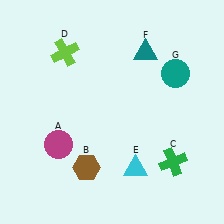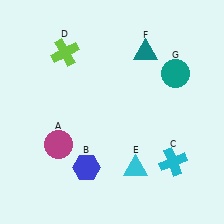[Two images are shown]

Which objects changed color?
B changed from brown to blue. C changed from green to cyan.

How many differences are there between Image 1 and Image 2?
There are 2 differences between the two images.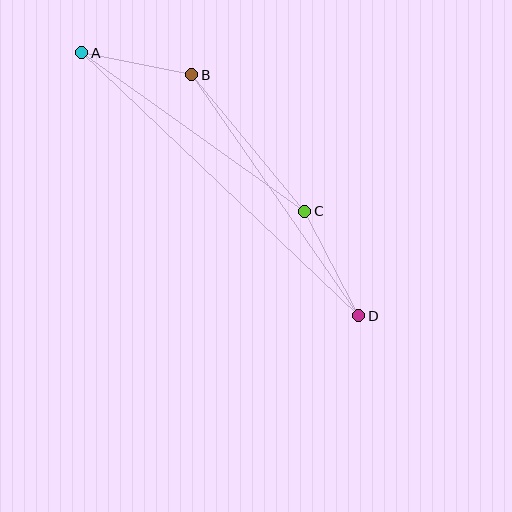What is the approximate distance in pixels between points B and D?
The distance between B and D is approximately 293 pixels.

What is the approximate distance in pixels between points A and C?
The distance between A and C is approximately 274 pixels.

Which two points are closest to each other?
Points A and B are closest to each other.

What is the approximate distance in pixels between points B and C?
The distance between B and C is approximately 177 pixels.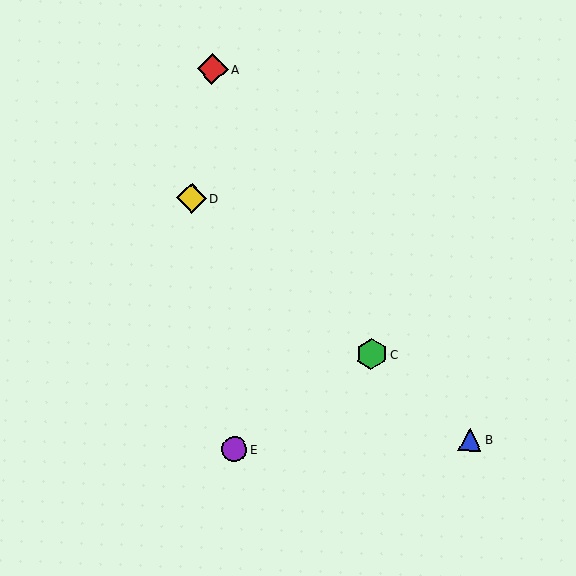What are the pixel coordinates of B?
Object B is at (470, 439).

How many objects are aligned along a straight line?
3 objects (B, C, D) are aligned along a straight line.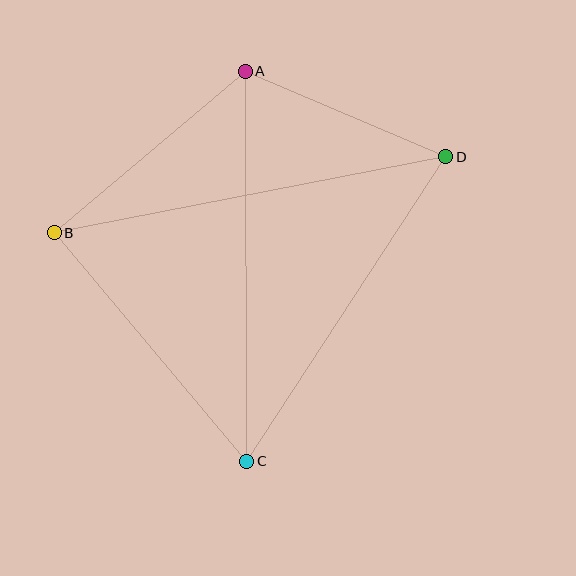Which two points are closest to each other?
Points A and D are closest to each other.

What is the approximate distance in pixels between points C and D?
The distance between C and D is approximately 364 pixels.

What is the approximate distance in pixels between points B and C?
The distance between B and C is approximately 299 pixels.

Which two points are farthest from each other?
Points B and D are farthest from each other.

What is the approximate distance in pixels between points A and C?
The distance between A and C is approximately 390 pixels.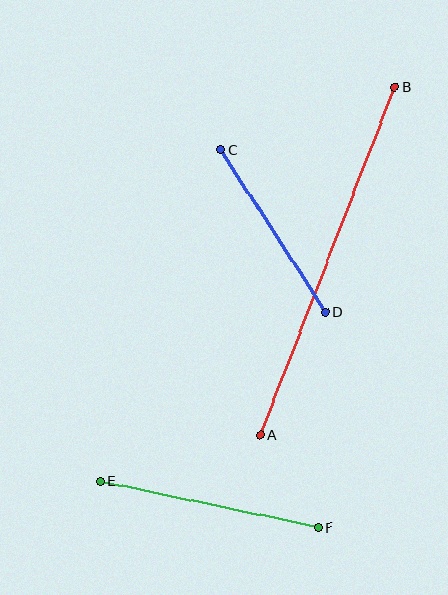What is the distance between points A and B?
The distance is approximately 373 pixels.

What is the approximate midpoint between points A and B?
The midpoint is at approximately (328, 261) pixels.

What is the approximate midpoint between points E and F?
The midpoint is at approximately (209, 504) pixels.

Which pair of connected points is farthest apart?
Points A and B are farthest apart.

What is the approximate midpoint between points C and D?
The midpoint is at approximately (273, 231) pixels.